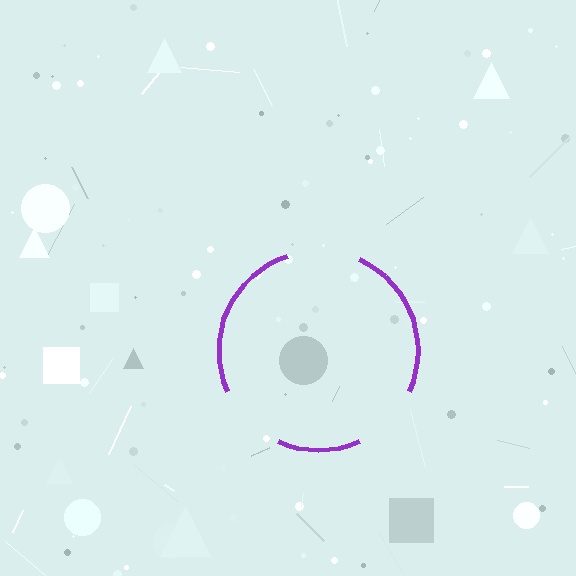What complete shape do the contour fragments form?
The contour fragments form a circle.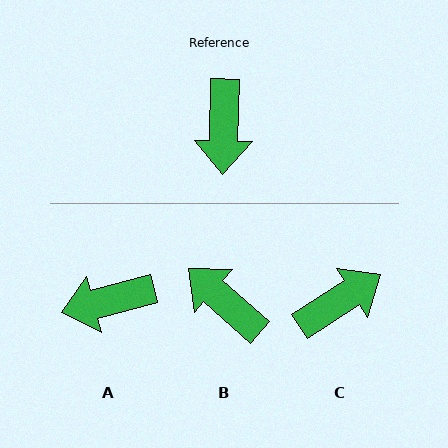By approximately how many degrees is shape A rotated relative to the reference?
Approximately 74 degrees clockwise.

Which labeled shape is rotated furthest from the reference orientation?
B, about 130 degrees away.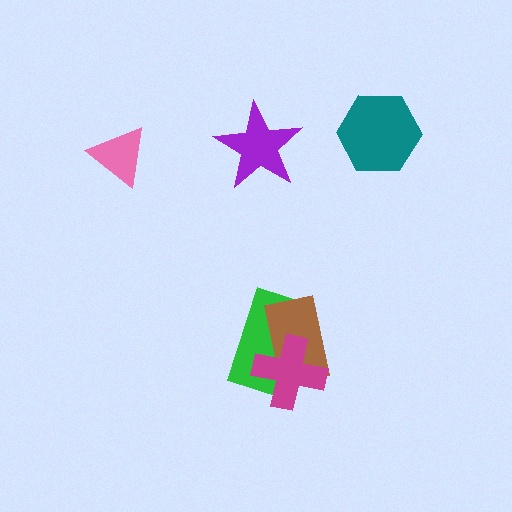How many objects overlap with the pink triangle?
0 objects overlap with the pink triangle.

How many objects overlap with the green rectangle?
2 objects overlap with the green rectangle.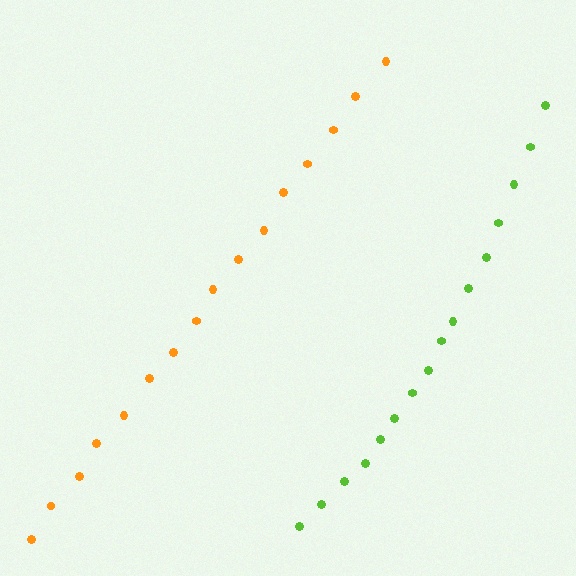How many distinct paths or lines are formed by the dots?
There are 2 distinct paths.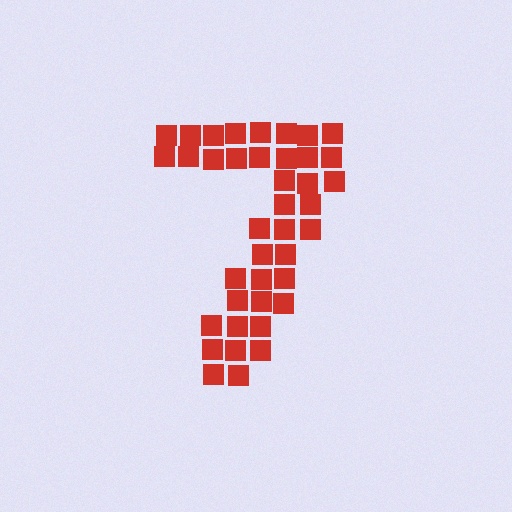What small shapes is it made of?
It is made of small squares.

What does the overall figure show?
The overall figure shows the digit 7.